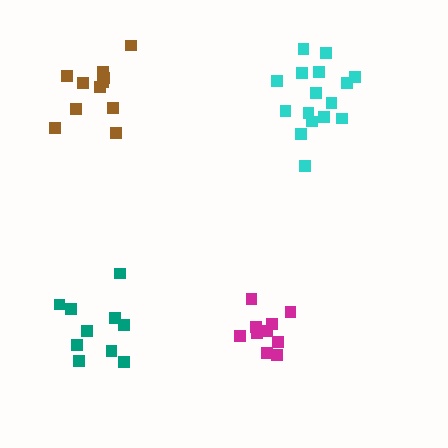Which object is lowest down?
The teal cluster is bottommost.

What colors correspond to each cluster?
The clusters are colored: magenta, cyan, brown, teal.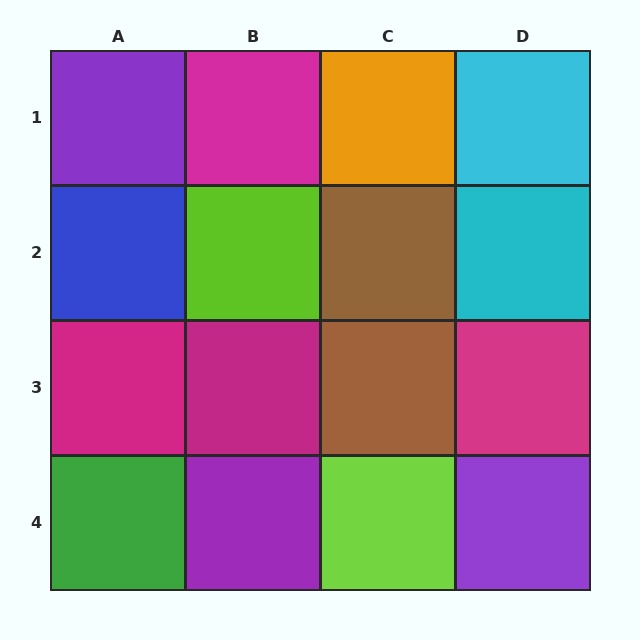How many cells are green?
1 cell is green.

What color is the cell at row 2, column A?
Blue.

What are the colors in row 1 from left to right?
Purple, magenta, orange, cyan.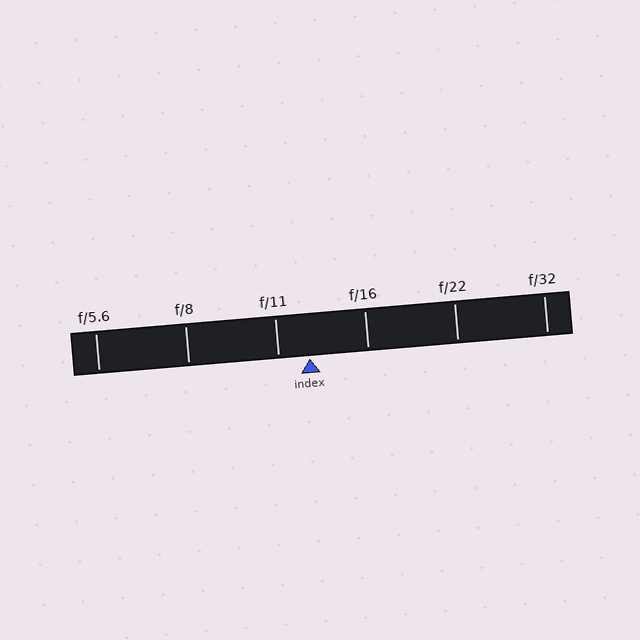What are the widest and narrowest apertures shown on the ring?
The widest aperture shown is f/5.6 and the narrowest is f/32.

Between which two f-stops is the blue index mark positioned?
The index mark is between f/11 and f/16.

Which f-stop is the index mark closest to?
The index mark is closest to f/11.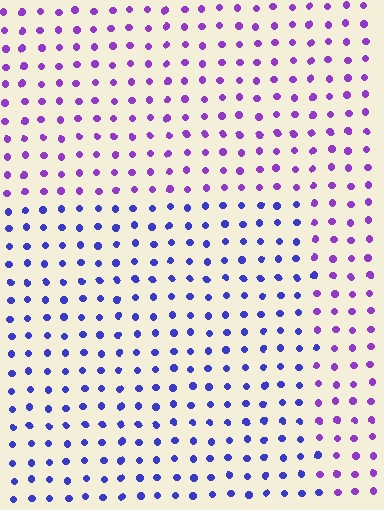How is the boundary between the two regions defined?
The boundary is defined purely by a slight shift in hue (about 38 degrees). Spacing, size, and orientation are identical on both sides.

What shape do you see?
I see a rectangle.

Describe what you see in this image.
The image is filled with small purple elements in a uniform arrangement. A rectangle-shaped region is visible where the elements are tinted to a slightly different hue, forming a subtle color boundary.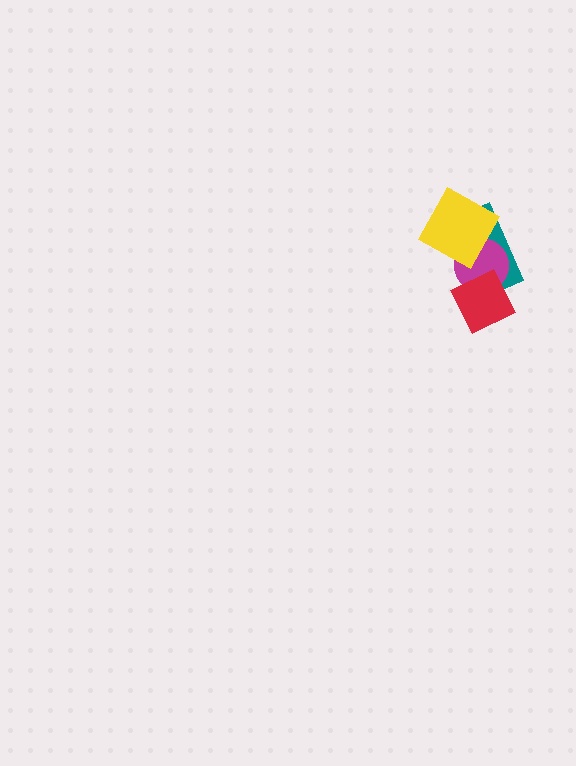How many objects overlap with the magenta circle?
3 objects overlap with the magenta circle.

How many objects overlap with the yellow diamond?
2 objects overlap with the yellow diamond.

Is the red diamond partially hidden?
No, no other shape covers it.